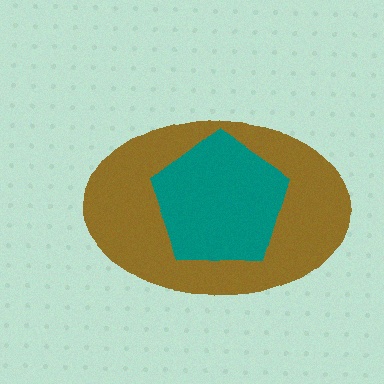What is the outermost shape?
The brown ellipse.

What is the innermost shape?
The teal pentagon.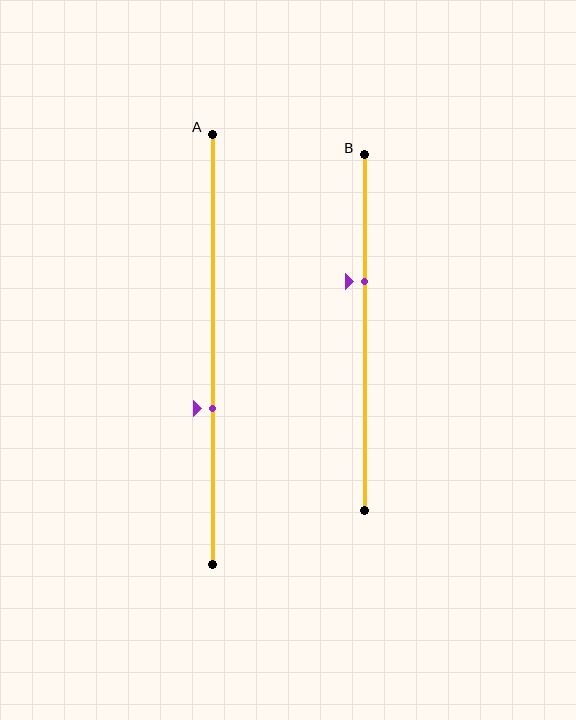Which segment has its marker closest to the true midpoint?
Segment A has its marker closest to the true midpoint.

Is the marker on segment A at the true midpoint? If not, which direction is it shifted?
No, the marker on segment A is shifted downward by about 14% of the segment length.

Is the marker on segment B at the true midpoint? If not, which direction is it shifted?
No, the marker on segment B is shifted upward by about 14% of the segment length.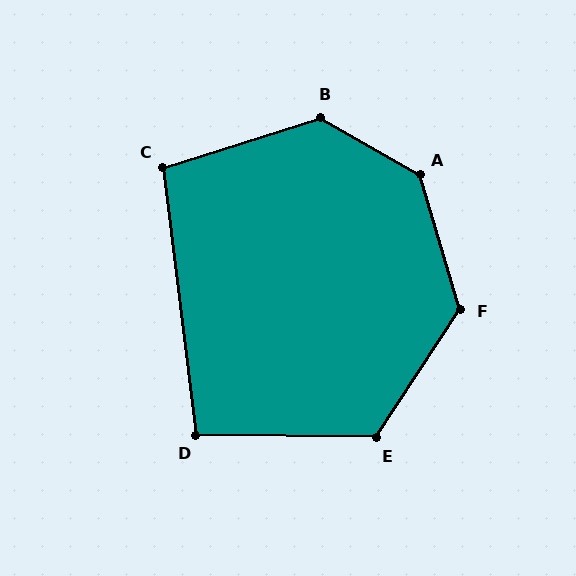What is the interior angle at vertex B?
Approximately 132 degrees (obtuse).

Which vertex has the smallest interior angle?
D, at approximately 98 degrees.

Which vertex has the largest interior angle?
A, at approximately 137 degrees.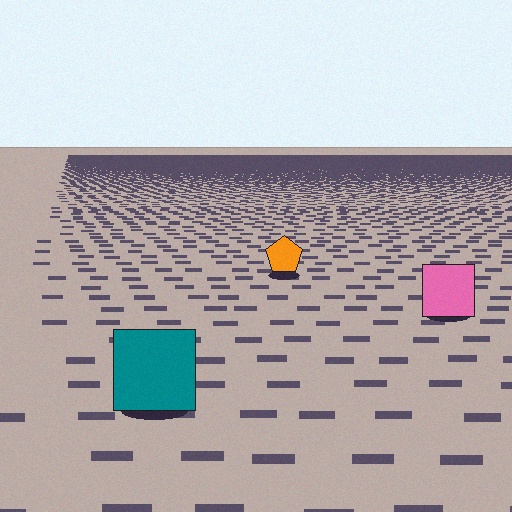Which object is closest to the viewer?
The teal square is closest. The texture marks near it are larger and more spread out.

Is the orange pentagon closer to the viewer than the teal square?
No. The teal square is closer — you can tell from the texture gradient: the ground texture is coarser near it.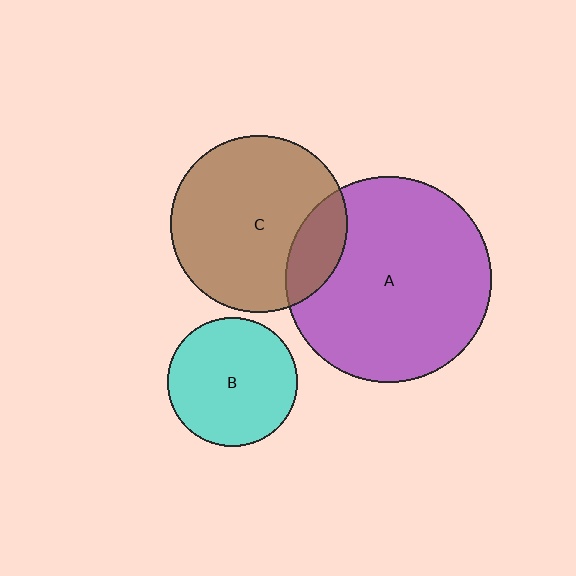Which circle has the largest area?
Circle A (purple).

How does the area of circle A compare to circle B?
Approximately 2.6 times.